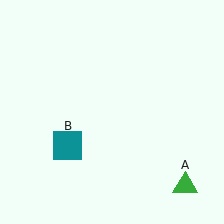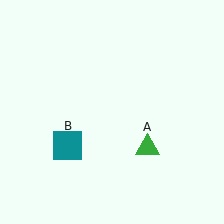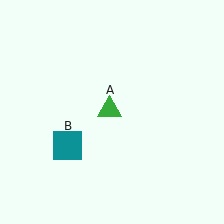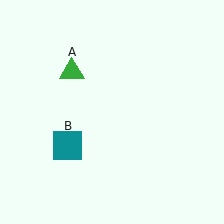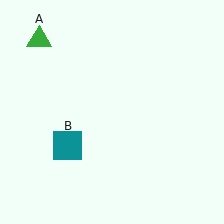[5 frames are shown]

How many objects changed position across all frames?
1 object changed position: green triangle (object A).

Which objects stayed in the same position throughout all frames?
Teal square (object B) remained stationary.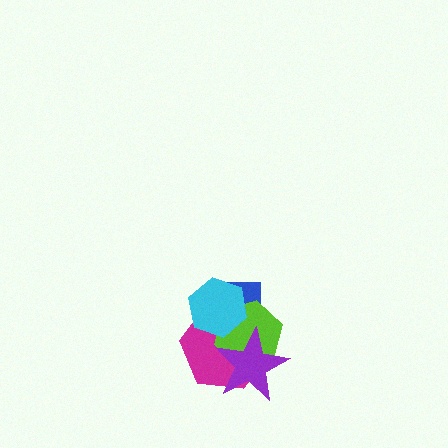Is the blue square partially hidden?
Yes, it is partially covered by another shape.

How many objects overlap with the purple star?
2 objects overlap with the purple star.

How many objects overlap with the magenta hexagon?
4 objects overlap with the magenta hexagon.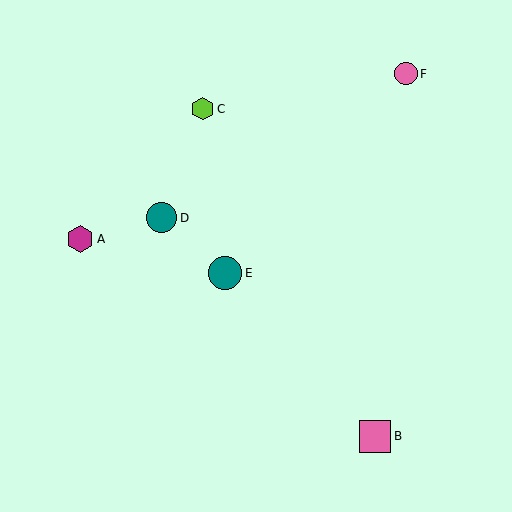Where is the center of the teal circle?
The center of the teal circle is at (225, 273).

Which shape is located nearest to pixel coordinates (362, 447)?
The pink square (labeled B) at (375, 436) is nearest to that location.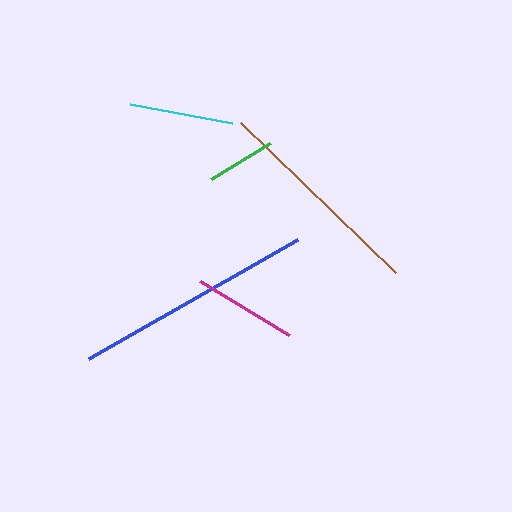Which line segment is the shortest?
The green line is the shortest at approximately 69 pixels.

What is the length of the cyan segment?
The cyan segment is approximately 104 pixels long.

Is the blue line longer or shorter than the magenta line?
The blue line is longer than the magenta line.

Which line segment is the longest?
The blue line is the longest at approximately 240 pixels.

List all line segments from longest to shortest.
From longest to shortest: blue, brown, magenta, cyan, green.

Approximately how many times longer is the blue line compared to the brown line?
The blue line is approximately 1.1 times the length of the brown line.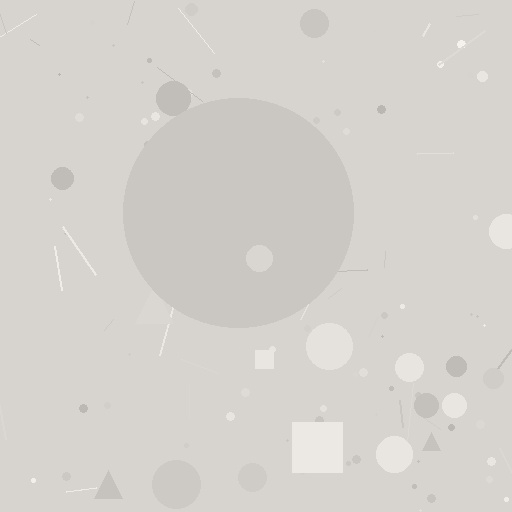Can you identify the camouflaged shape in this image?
The camouflaged shape is a circle.